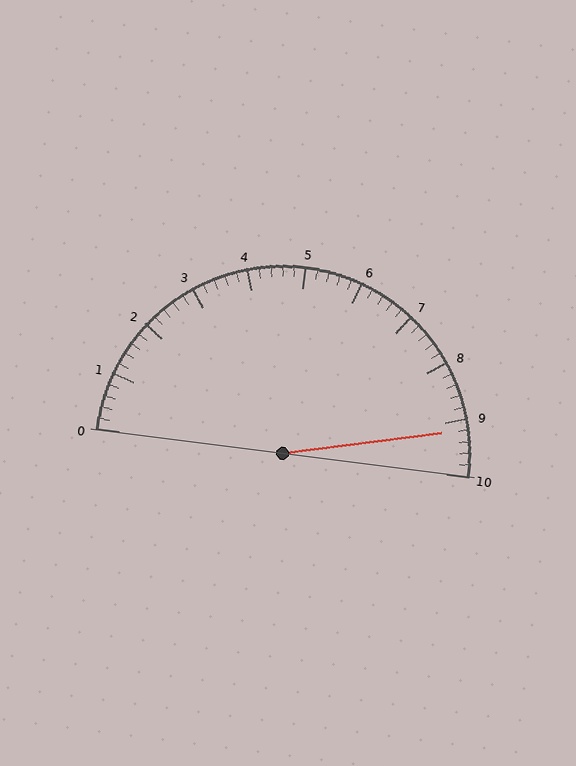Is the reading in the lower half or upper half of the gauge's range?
The reading is in the upper half of the range (0 to 10).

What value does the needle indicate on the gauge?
The needle indicates approximately 9.2.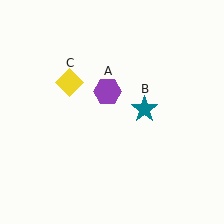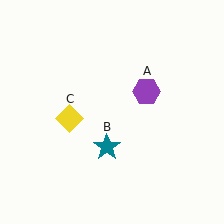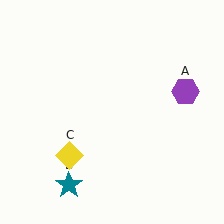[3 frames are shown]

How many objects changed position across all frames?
3 objects changed position: purple hexagon (object A), teal star (object B), yellow diamond (object C).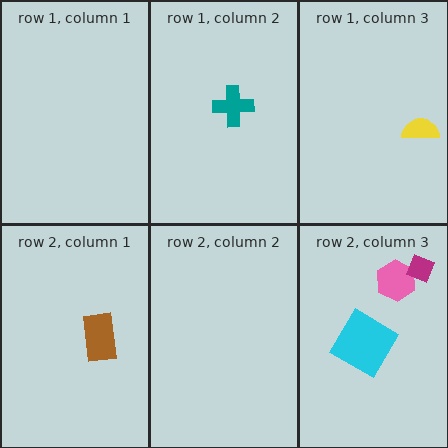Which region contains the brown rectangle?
The row 2, column 1 region.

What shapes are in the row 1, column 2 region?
The teal cross.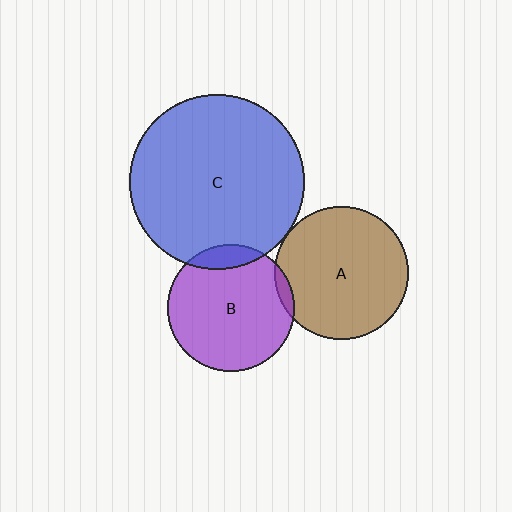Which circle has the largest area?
Circle C (blue).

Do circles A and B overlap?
Yes.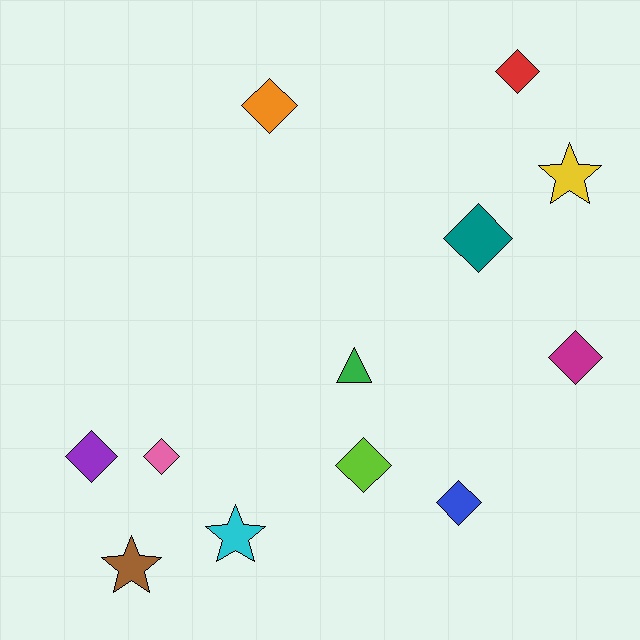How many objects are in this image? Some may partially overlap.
There are 12 objects.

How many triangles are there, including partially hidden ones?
There is 1 triangle.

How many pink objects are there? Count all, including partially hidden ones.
There is 1 pink object.